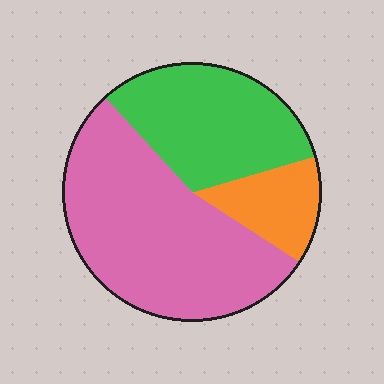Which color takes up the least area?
Orange, at roughly 15%.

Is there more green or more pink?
Pink.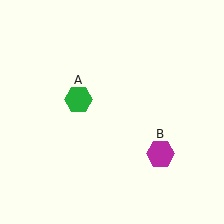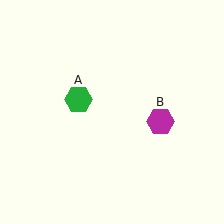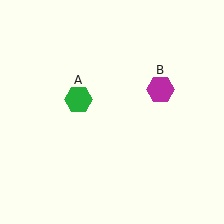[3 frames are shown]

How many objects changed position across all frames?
1 object changed position: magenta hexagon (object B).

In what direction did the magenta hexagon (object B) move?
The magenta hexagon (object B) moved up.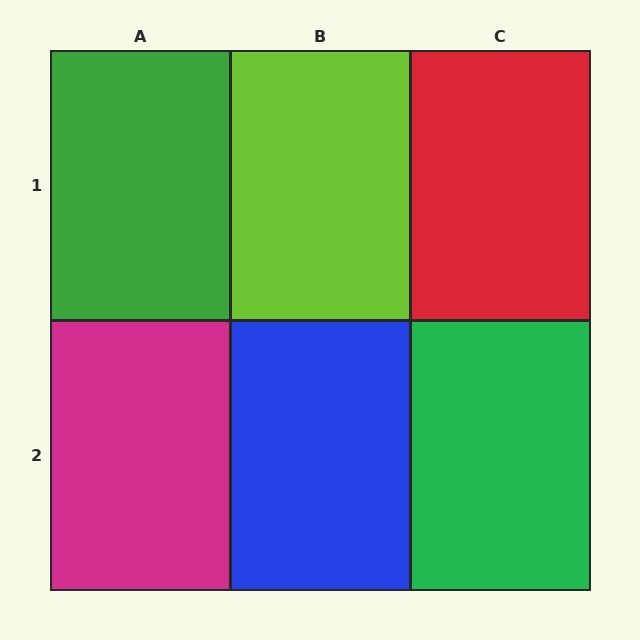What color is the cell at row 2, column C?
Green.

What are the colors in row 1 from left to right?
Green, lime, red.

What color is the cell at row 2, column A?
Magenta.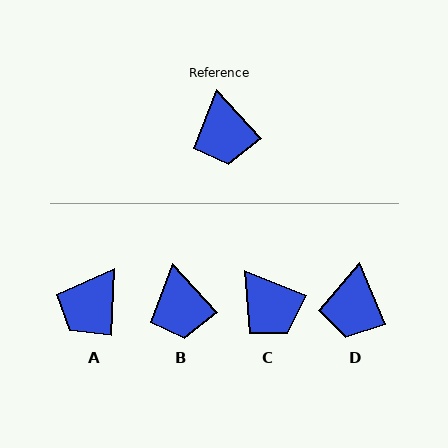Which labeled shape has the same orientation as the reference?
B.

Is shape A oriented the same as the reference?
No, it is off by about 45 degrees.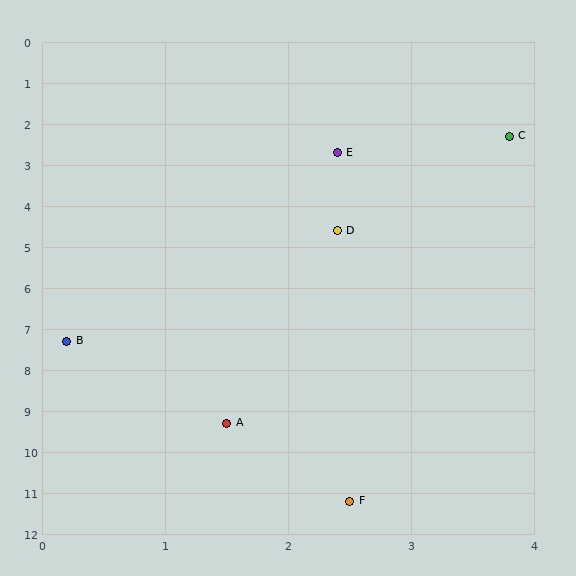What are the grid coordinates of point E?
Point E is at approximately (2.4, 2.7).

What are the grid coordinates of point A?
Point A is at approximately (1.5, 9.3).